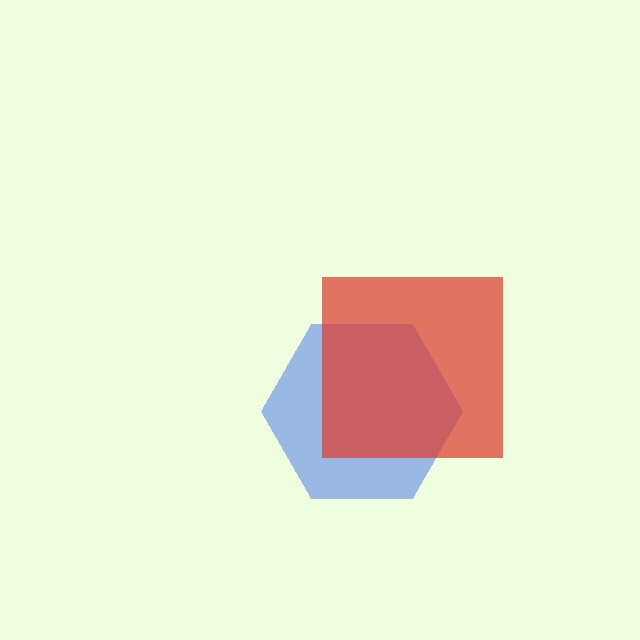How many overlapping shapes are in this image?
There are 2 overlapping shapes in the image.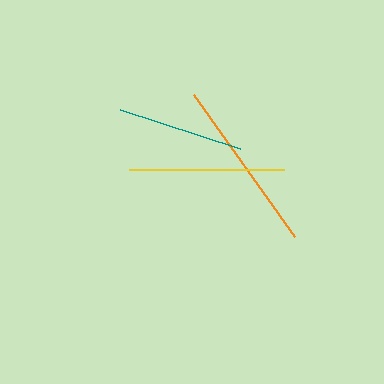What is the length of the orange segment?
The orange segment is approximately 174 pixels long.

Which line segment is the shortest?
The teal line is the shortest at approximately 126 pixels.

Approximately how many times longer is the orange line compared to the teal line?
The orange line is approximately 1.4 times the length of the teal line.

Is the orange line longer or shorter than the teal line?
The orange line is longer than the teal line.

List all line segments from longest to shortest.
From longest to shortest: orange, yellow, teal.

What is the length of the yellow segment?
The yellow segment is approximately 155 pixels long.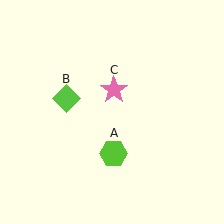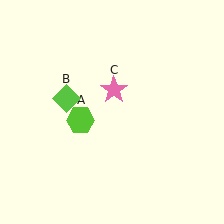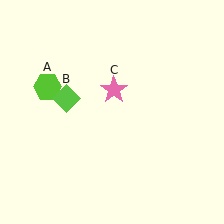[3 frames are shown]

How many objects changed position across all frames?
1 object changed position: lime hexagon (object A).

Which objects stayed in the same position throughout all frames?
Lime diamond (object B) and pink star (object C) remained stationary.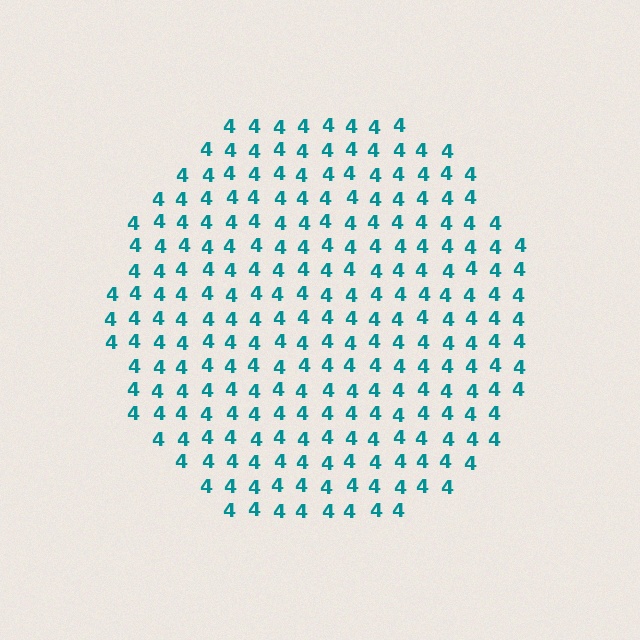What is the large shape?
The large shape is a circle.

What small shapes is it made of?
It is made of small digit 4's.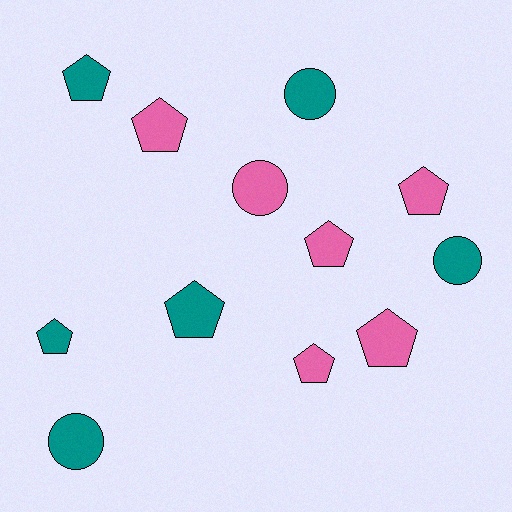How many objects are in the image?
There are 12 objects.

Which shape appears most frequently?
Pentagon, with 8 objects.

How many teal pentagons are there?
There are 3 teal pentagons.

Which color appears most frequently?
Teal, with 6 objects.